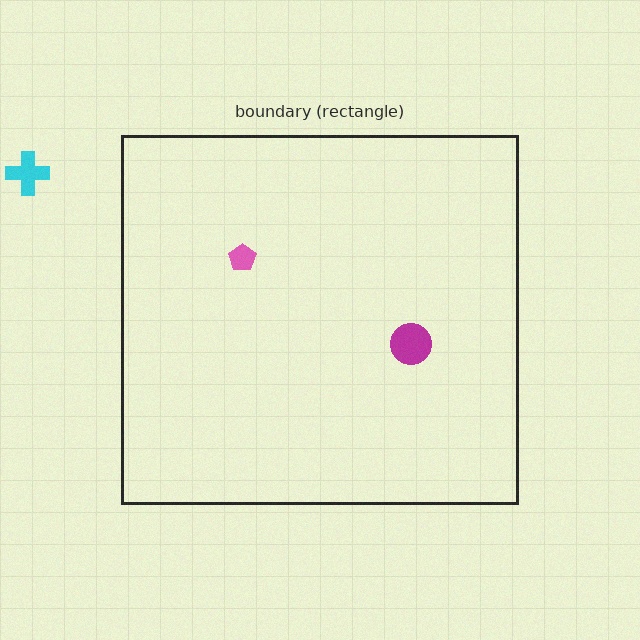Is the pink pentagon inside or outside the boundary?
Inside.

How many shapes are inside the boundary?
2 inside, 1 outside.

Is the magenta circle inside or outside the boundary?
Inside.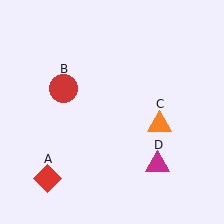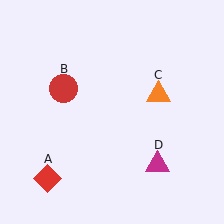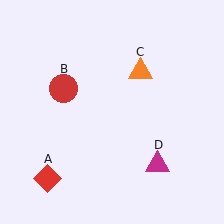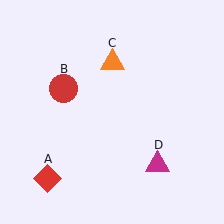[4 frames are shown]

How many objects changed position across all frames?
1 object changed position: orange triangle (object C).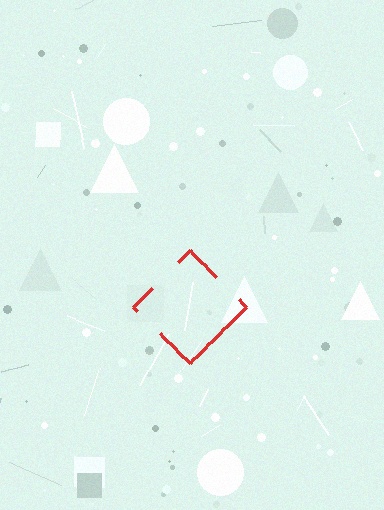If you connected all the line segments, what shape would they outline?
They would outline a diamond.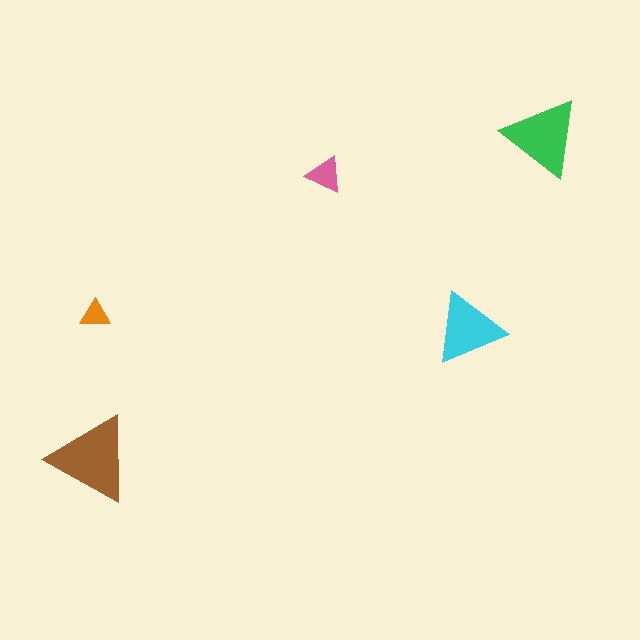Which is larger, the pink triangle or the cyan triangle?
The cyan one.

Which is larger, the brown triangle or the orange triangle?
The brown one.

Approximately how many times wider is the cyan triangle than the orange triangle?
About 2.5 times wider.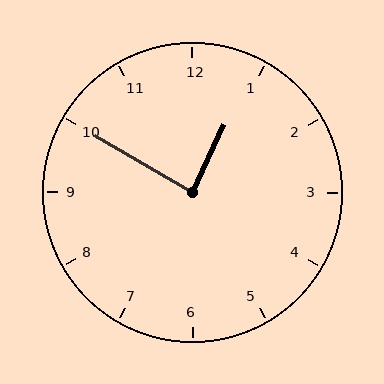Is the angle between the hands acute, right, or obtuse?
It is right.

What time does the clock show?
12:50.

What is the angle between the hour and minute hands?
Approximately 85 degrees.